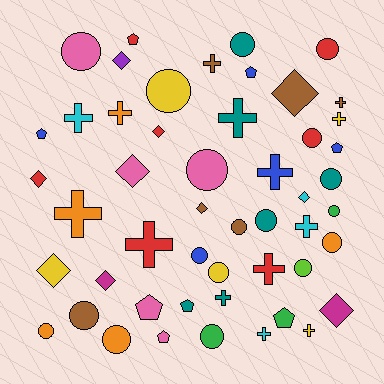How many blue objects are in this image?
There are 5 blue objects.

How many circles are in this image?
There are 18 circles.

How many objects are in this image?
There are 50 objects.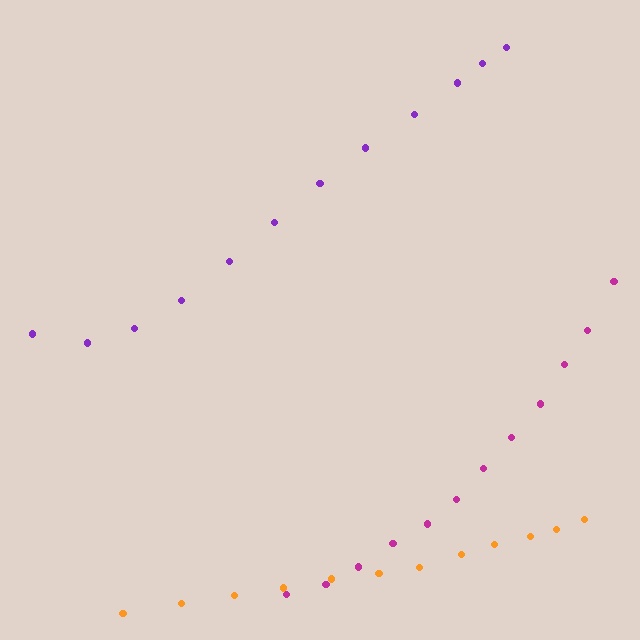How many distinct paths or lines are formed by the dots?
There are 3 distinct paths.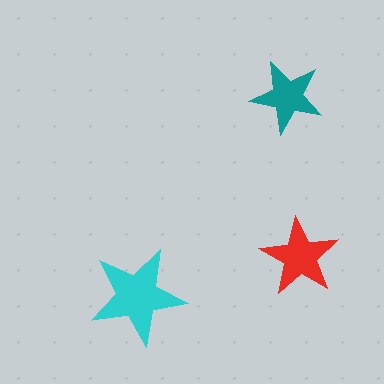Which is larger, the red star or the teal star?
The red one.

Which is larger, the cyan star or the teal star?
The cyan one.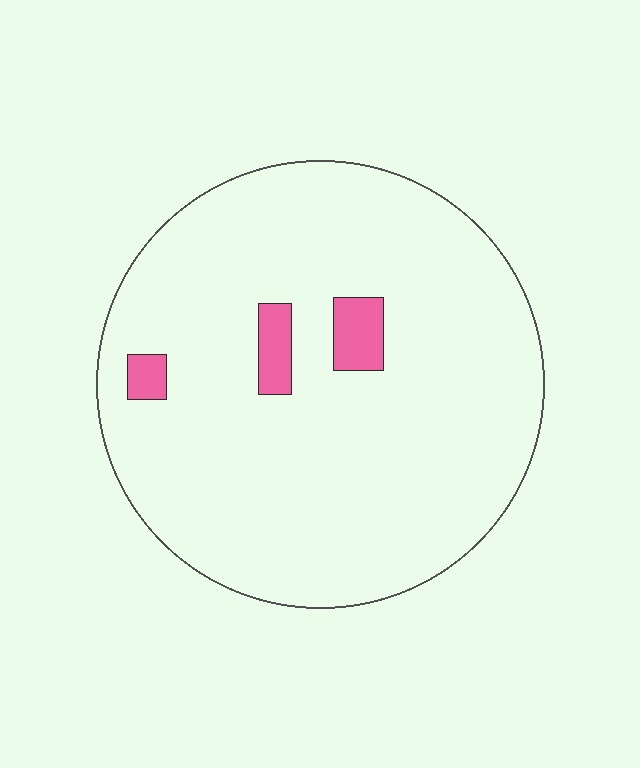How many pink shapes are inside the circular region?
3.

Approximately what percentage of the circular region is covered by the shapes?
Approximately 5%.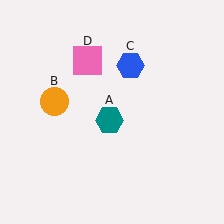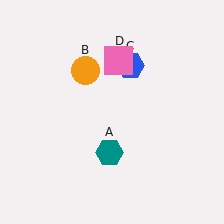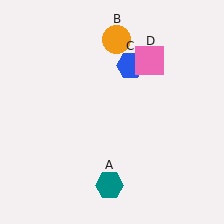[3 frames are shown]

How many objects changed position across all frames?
3 objects changed position: teal hexagon (object A), orange circle (object B), pink square (object D).